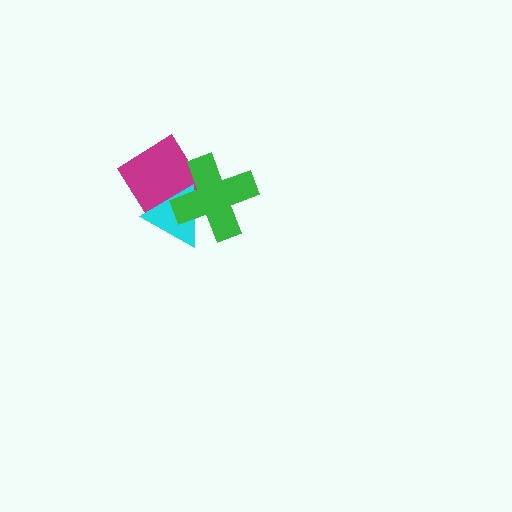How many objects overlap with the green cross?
2 objects overlap with the green cross.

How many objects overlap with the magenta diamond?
2 objects overlap with the magenta diamond.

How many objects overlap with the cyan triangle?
2 objects overlap with the cyan triangle.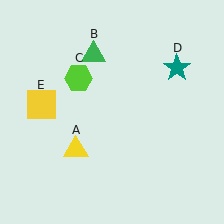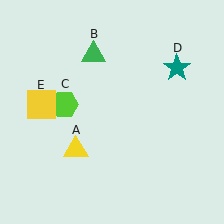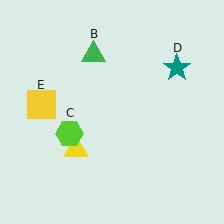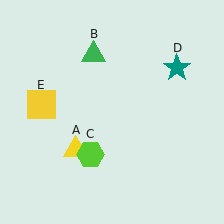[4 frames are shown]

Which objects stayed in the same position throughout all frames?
Yellow triangle (object A) and green triangle (object B) and teal star (object D) and yellow square (object E) remained stationary.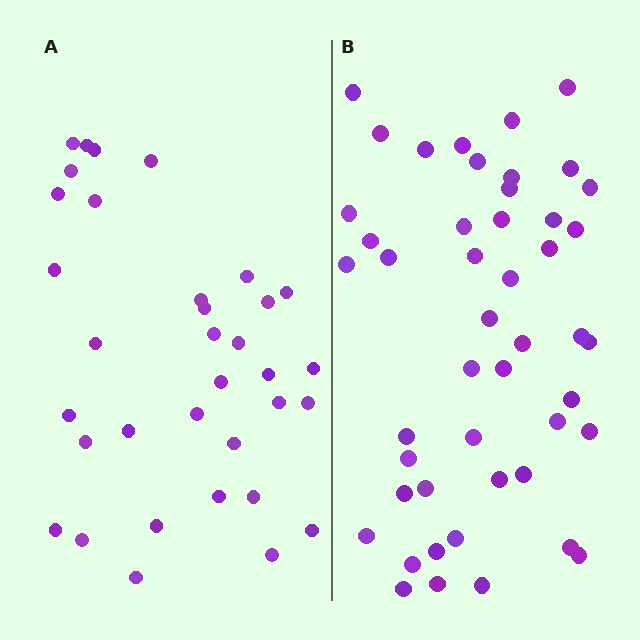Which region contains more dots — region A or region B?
Region B (the right region) has more dots.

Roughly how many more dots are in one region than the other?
Region B has approximately 15 more dots than region A.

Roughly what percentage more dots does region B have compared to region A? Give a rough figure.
About 40% more.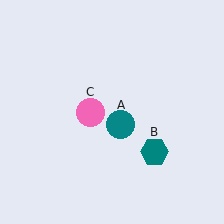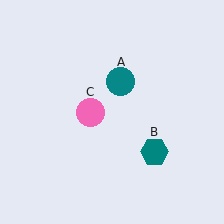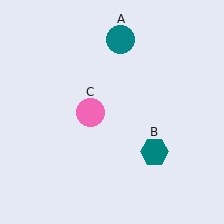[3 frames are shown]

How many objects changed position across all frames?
1 object changed position: teal circle (object A).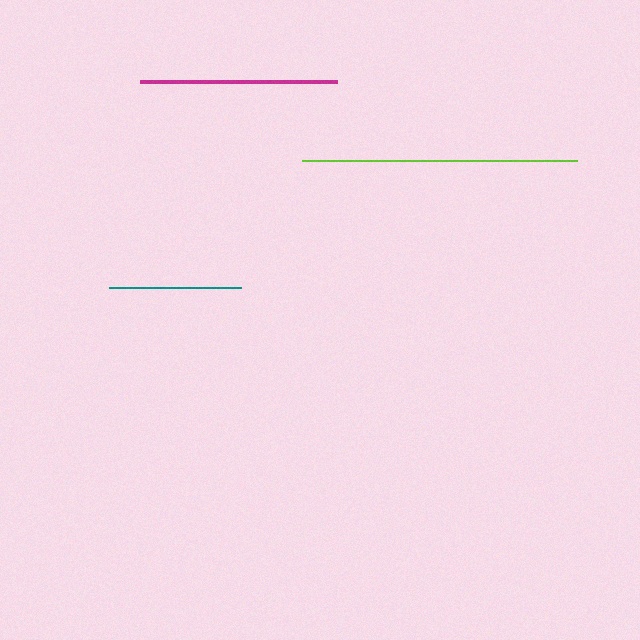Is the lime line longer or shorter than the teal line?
The lime line is longer than the teal line.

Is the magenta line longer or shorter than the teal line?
The magenta line is longer than the teal line.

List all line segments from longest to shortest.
From longest to shortest: lime, magenta, teal.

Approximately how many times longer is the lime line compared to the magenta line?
The lime line is approximately 1.4 times the length of the magenta line.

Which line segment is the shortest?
The teal line is the shortest at approximately 132 pixels.